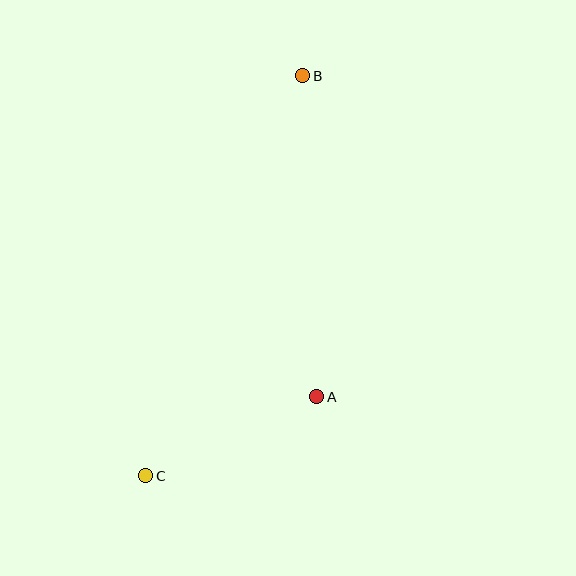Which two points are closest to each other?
Points A and C are closest to each other.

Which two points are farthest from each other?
Points B and C are farthest from each other.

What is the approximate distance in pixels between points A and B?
The distance between A and B is approximately 321 pixels.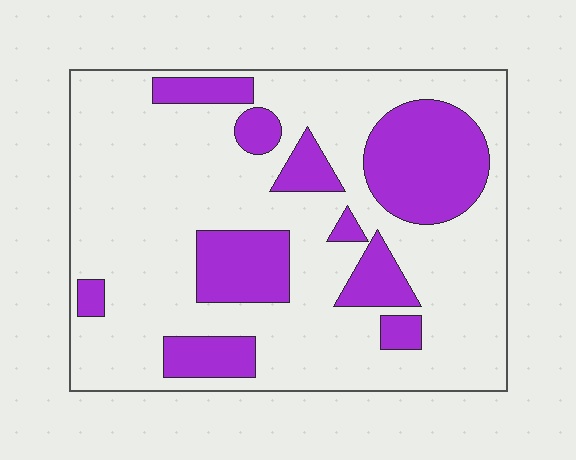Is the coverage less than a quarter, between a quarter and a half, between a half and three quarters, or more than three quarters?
Between a quarter and a half.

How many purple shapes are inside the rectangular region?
10.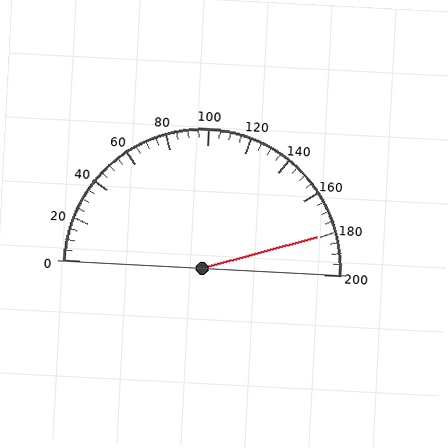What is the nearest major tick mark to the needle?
The nearest major tick mark is 180.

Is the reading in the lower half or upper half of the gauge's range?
The reading is in the upper half of the range (0 to 200).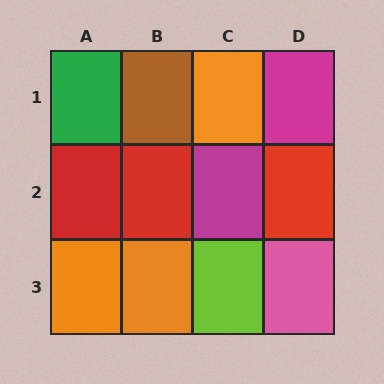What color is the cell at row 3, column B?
Orange.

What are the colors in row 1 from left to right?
Green, brown, orange, magenta.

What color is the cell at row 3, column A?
Orange.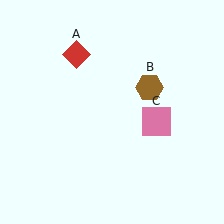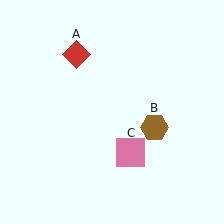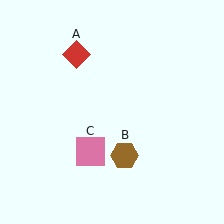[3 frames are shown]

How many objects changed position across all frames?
2 objects changed position: brown hexagon (object B), pink square (object C).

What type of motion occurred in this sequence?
The brown hexagon (object B), pink square (object C) rotated clockwise around the center of the scene.